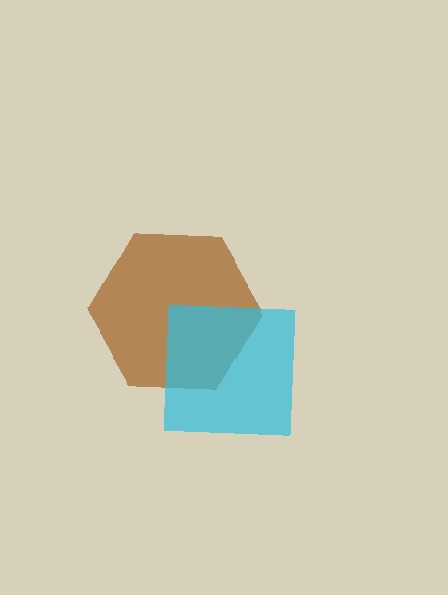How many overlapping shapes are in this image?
There are 2 overlapping shapes in the image.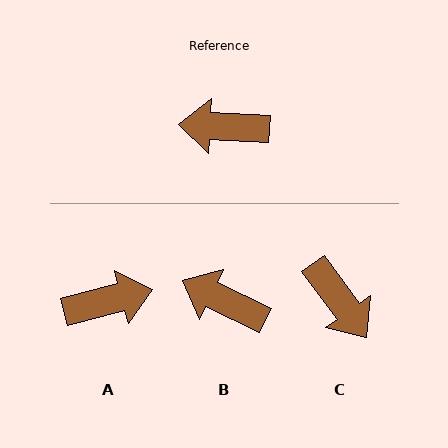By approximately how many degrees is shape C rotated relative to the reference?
Approximately 129 degrees counter-clockwise.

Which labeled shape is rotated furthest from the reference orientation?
A, about 163 degrees away.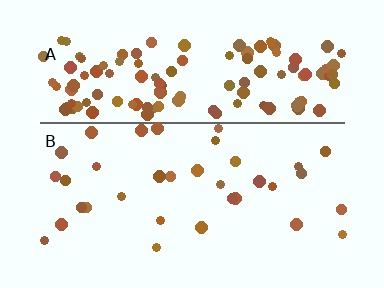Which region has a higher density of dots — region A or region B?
A (the top).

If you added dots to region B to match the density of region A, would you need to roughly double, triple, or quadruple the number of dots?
Approximately quadruple.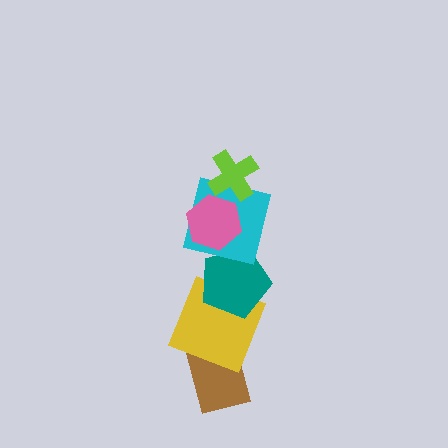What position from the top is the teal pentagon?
The teal pentagon is 4th from the top.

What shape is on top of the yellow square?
The teal pentagon is on top of the yellow square.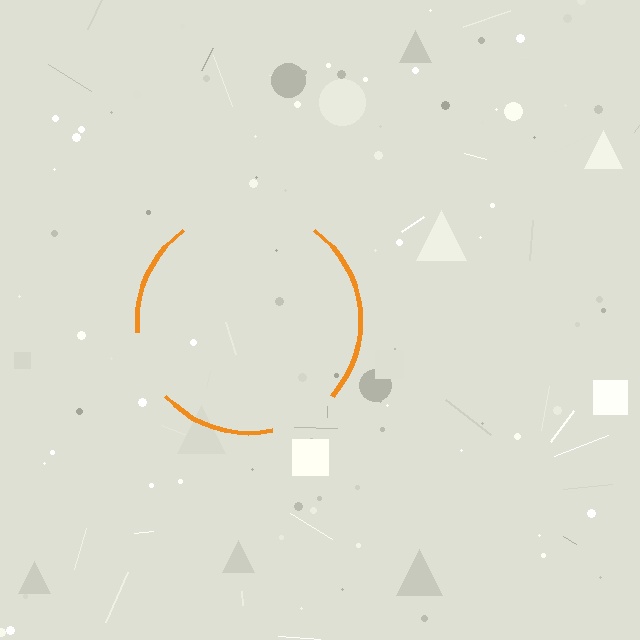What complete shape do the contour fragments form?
The contour fragments form a circle.